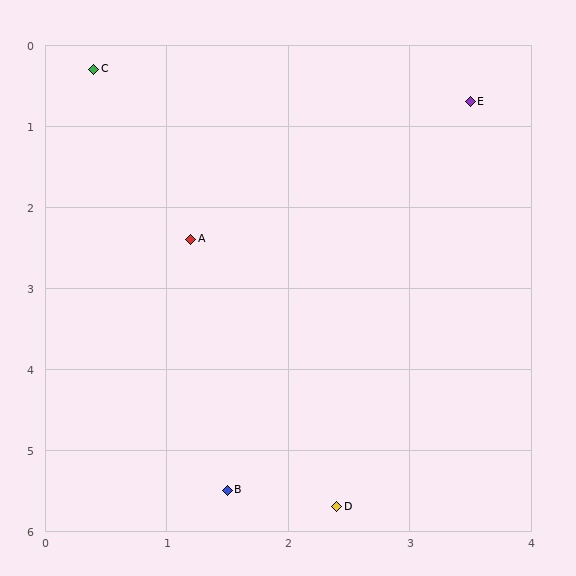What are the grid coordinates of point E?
Point E is at approximately (3.5, 0.7).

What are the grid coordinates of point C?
Point C is at approximately (0.4, 0.3).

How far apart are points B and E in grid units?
Points B and E are about 5.2 grid units apart.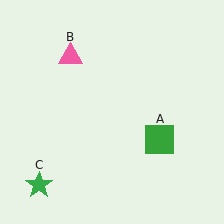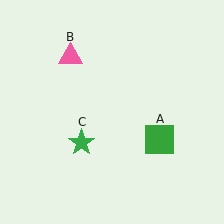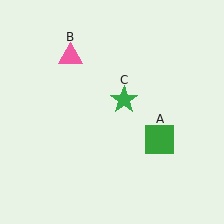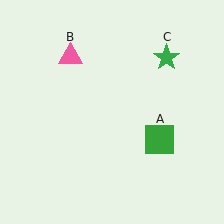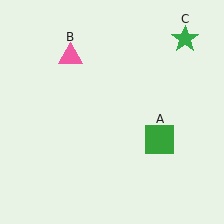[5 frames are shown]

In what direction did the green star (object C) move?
The green star (object C) moved up and to the right.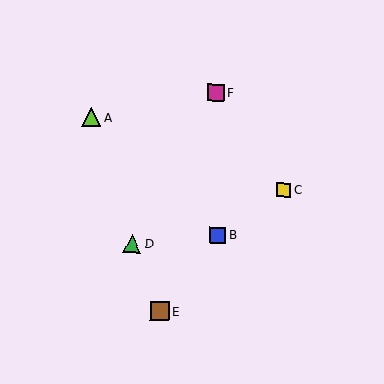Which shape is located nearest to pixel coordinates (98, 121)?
The lime triangle (labeled A) at (91, 117) is nearest to that location.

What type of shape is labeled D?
Shape D is a green triangle.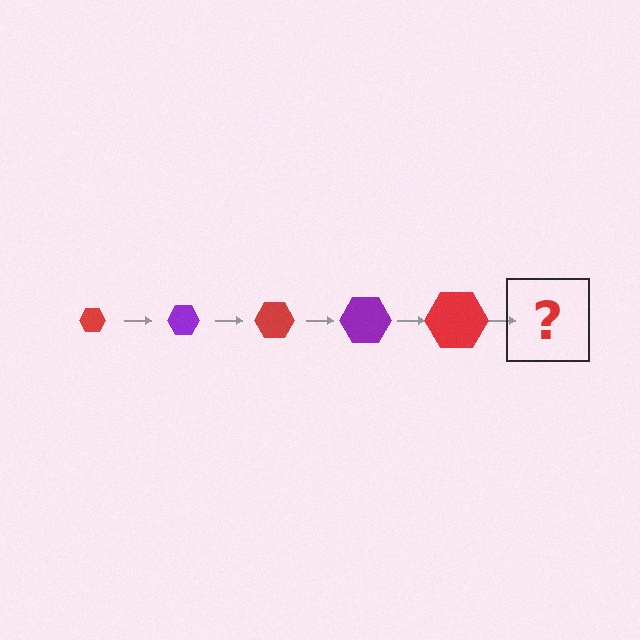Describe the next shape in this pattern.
It should be a purple hexagon, larger than the previous one.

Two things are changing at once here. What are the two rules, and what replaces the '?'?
The two rules are that the hexagon grows larger each step and the color cycles through red and purple. The '?' should be a purple hexagon, larger than the previous one.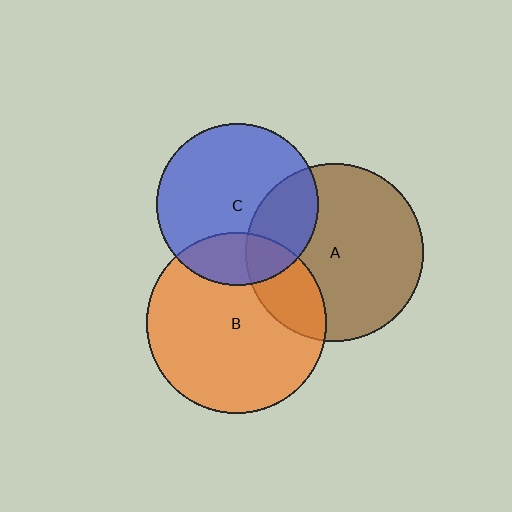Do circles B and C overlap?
Yes.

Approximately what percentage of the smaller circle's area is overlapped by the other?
Approximately 20%.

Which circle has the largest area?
Circle B (orange).